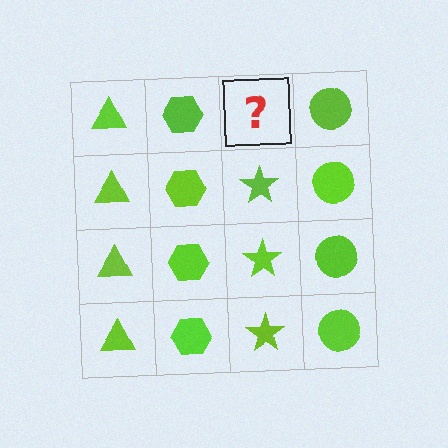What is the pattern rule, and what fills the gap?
The rule is that each column has a consistent shape. The gap should be filled with a lime star.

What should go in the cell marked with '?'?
The missing cell should contain a lime star.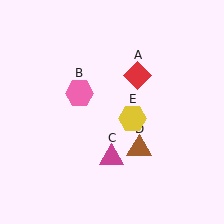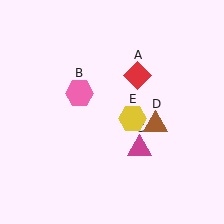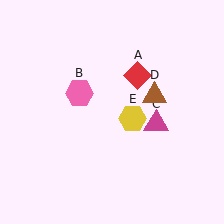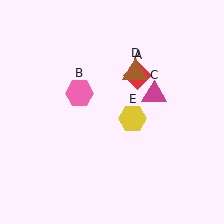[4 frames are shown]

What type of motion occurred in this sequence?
The magenta triangle (object C), brown triangle (object D) rotated counterclockwise around the center of the scene.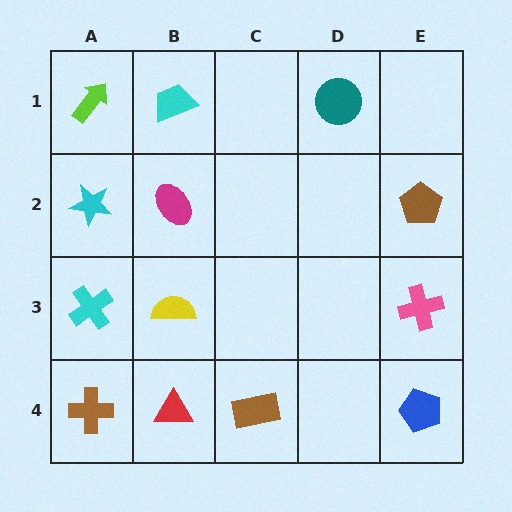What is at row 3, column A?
A cyan cross.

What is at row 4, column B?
A red triangle.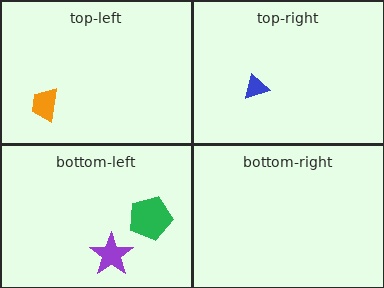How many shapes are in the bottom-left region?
2.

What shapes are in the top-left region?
The orange trapezoid.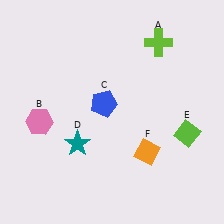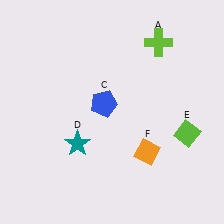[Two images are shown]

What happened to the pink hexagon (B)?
The pink hexagon (B) was removed in Image 2. It was in the bottom-left area of Image 1.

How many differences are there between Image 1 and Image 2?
There is 1 difference between the two images.